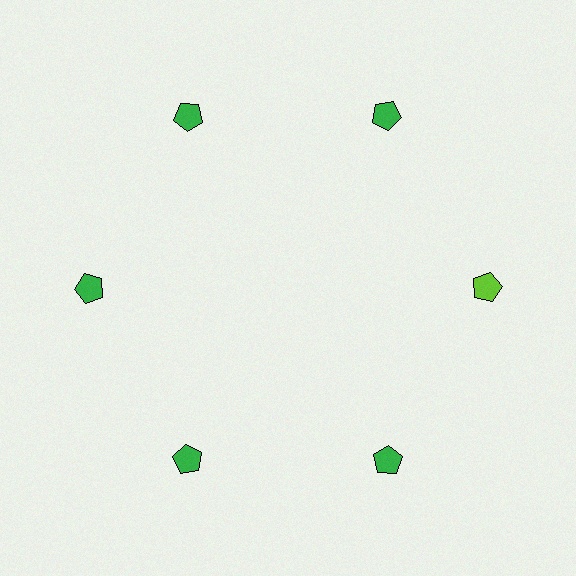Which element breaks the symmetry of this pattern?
The lime pentagon at roughly the 3 o'clock position breaks the symmetry. All other shapes are green pentagons.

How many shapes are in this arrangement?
There are 6 shapes arranged in a ring pattern.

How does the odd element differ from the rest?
It has a different color: lime instead of green.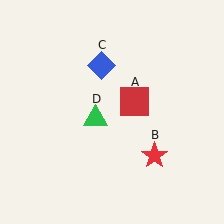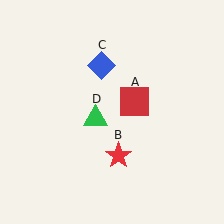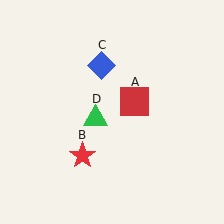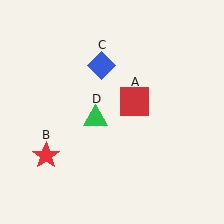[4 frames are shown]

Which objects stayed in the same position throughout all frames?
Red square (object A) and blue diamond (object C) and green triangle (object D) remained stationary.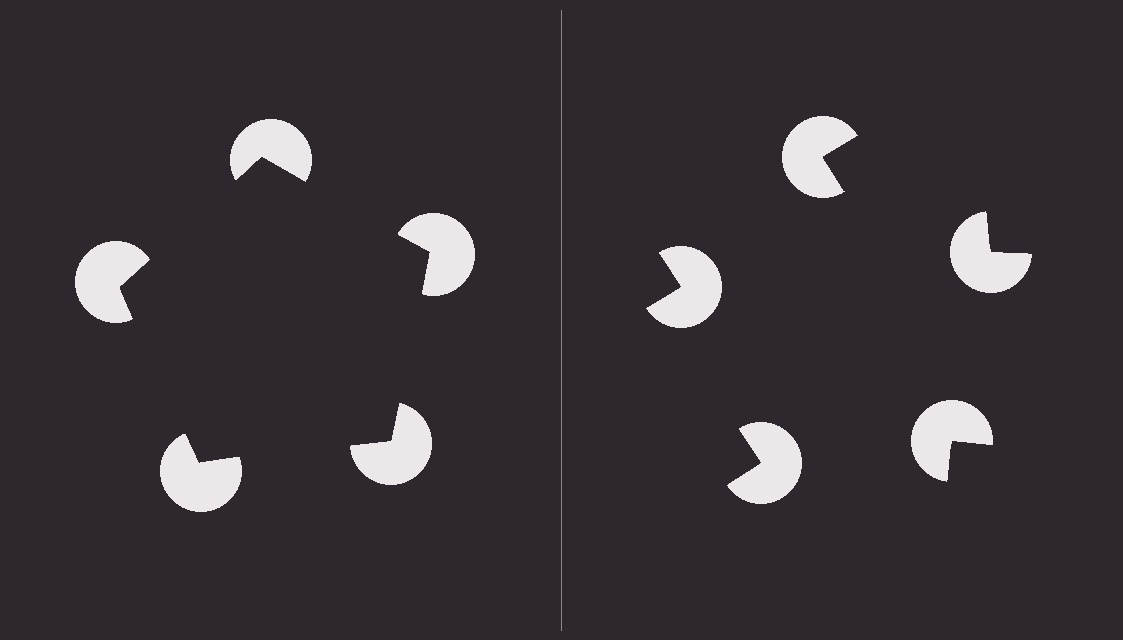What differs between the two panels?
The pac-man discs are positioned identically on both sides; only the wedge orientations differ. On the left they align to a pentagon; on the right they are misaligned.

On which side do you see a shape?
An illusory pentagon appears on the left side. On the right side the wedge cuts are rotated, so no coherent shape forms.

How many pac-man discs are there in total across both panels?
10 — 5 on each side.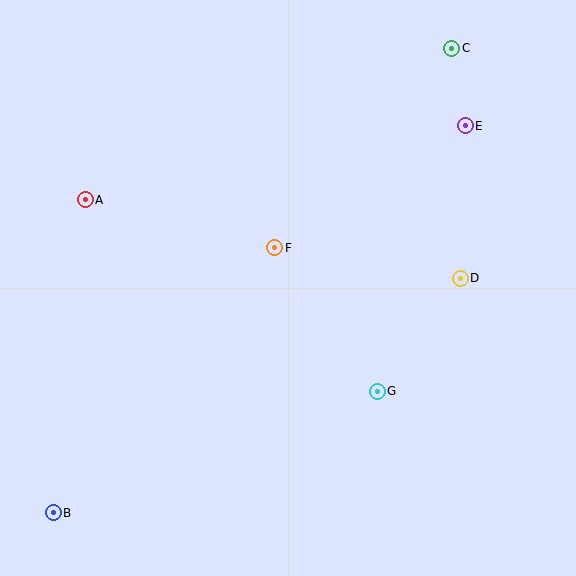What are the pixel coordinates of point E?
Point E is at (465, 126).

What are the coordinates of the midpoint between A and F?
The midpoint between A and F is at (180, 224).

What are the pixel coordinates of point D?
Point D is at (460, 278).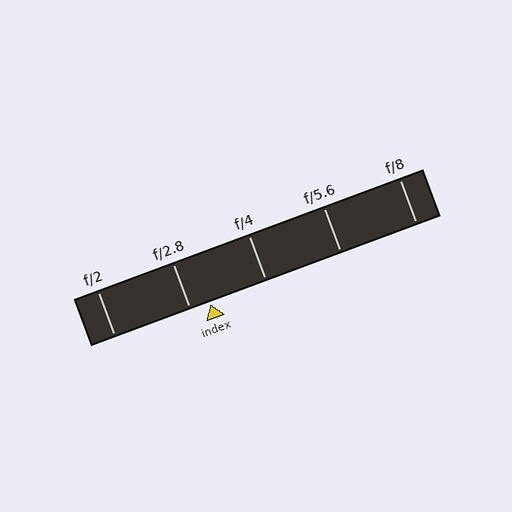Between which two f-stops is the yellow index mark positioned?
The index mark is between f/2.8 and f/4.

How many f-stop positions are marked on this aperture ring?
There are 5 f-stop positions marked.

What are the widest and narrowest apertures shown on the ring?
The widest aperture shown is f/2 and the narrowest is f/8.